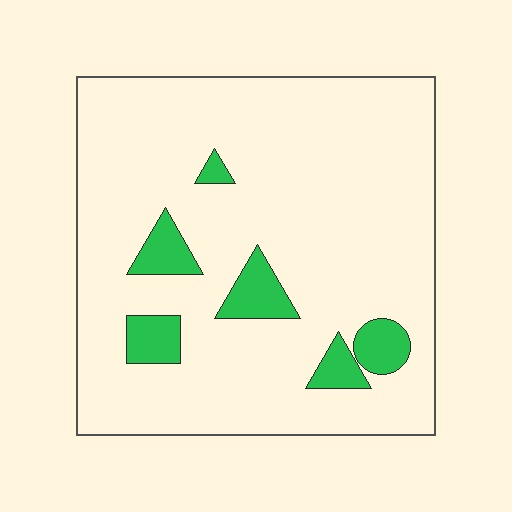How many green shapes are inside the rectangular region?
6.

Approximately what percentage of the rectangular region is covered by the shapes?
Approximately 10%.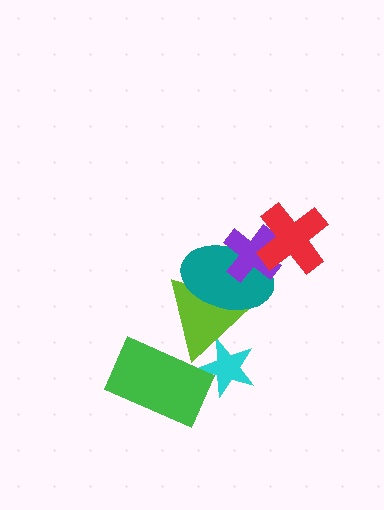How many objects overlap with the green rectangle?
2 objects overlap with the green rectangle.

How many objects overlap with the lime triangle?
3 objects overlap with the lime triangle.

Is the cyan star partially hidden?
Yes, it is partially covered by another shape.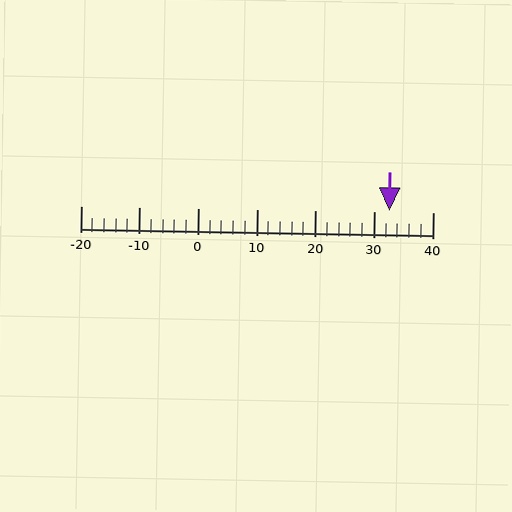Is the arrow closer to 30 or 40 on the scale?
The arrow is closer to 30.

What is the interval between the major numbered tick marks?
The major tick marks are spaced 10 units apart.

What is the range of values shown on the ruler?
The ruler shows values from -20 to 40.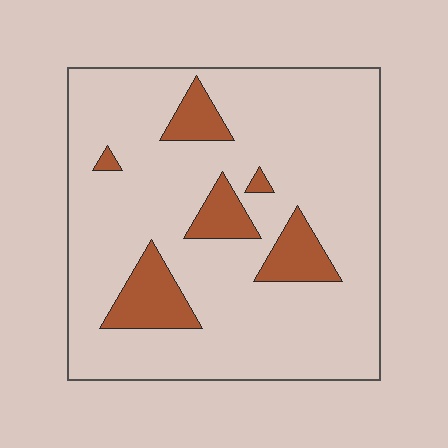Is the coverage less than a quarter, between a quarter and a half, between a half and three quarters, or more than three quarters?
Less than a quarter.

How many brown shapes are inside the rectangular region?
6.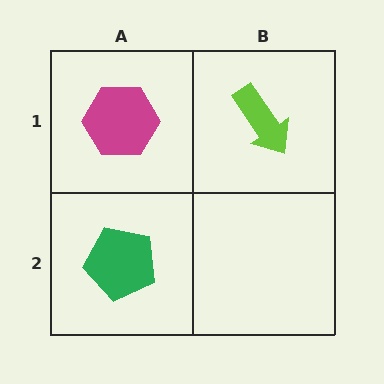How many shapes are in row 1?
2 shapes.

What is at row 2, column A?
A green pentagon.